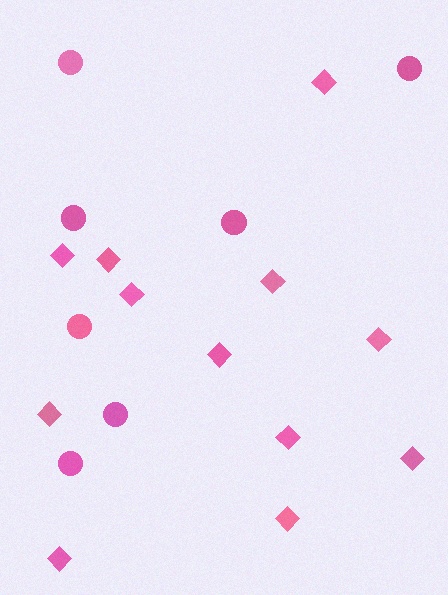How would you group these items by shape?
There are 2 groups: one group of diamonds (12) and one group of circles (7).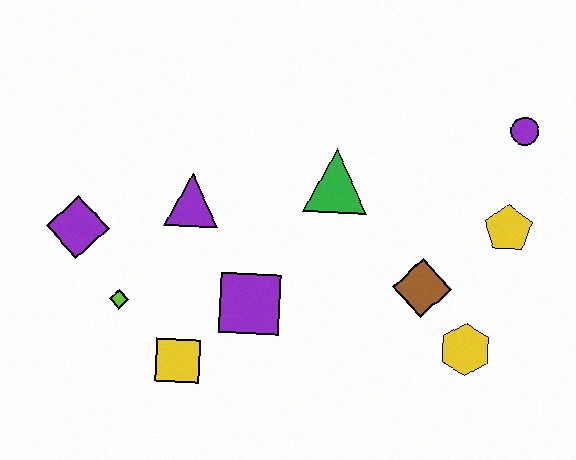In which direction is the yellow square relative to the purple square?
The yellow square is to the left of the purple square.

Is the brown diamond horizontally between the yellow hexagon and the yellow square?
Yes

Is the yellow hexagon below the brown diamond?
Yes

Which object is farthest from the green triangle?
The purple diamond is farthest from the green triangle.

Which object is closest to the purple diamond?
The lime diamond is closest to the purple diamond.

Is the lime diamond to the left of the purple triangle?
Yes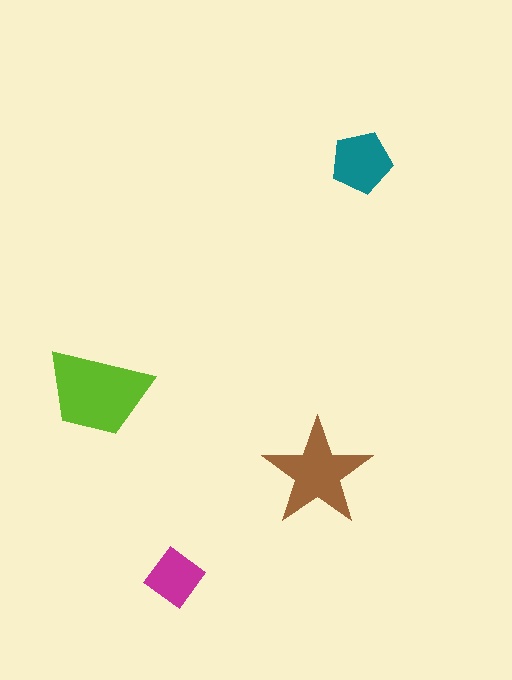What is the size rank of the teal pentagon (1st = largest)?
3rd.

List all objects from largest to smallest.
The lime trapezoid, the brown star, the teal pentagon, the magenta diamond.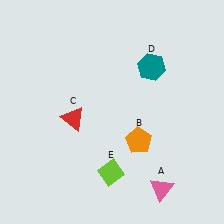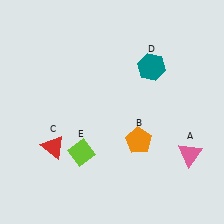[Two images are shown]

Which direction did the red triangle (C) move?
The red triangle (C) moved down.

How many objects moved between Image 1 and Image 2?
3 objects moved between the two images.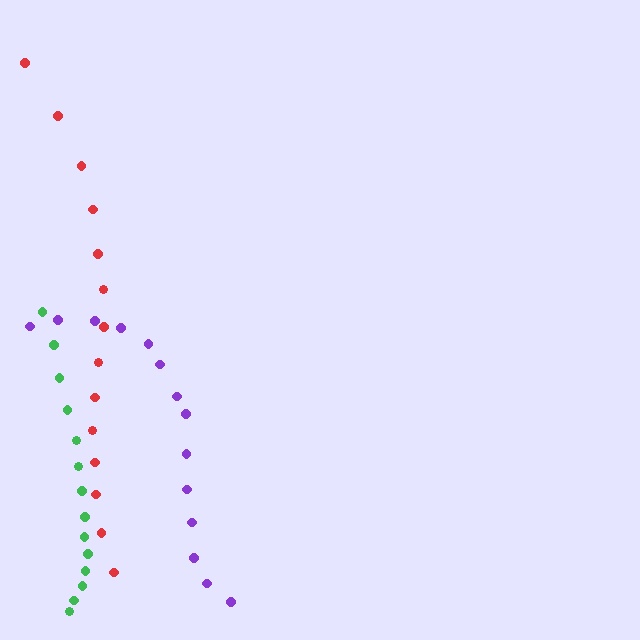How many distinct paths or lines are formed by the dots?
There are 3 distinct paths.